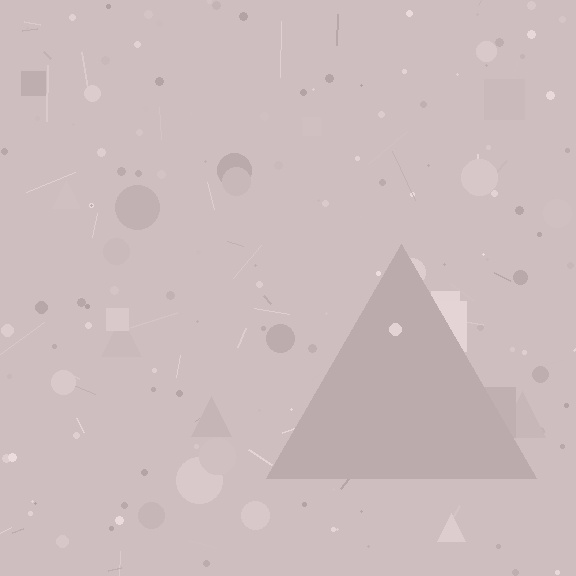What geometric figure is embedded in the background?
A triangle is embedded in the background.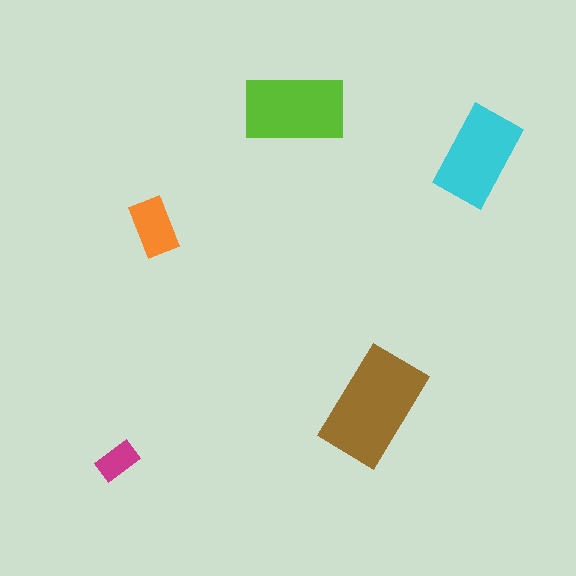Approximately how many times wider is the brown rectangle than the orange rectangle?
About 2 times wider.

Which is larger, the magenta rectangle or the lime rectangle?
The lime one.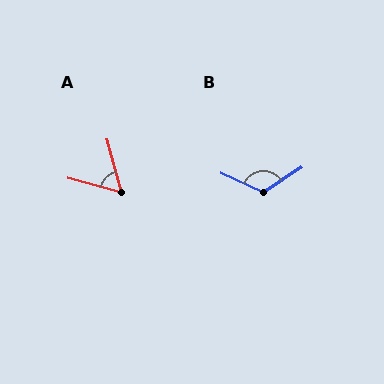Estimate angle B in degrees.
Approximately 121 degrees.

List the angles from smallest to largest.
A (60°), B (121°).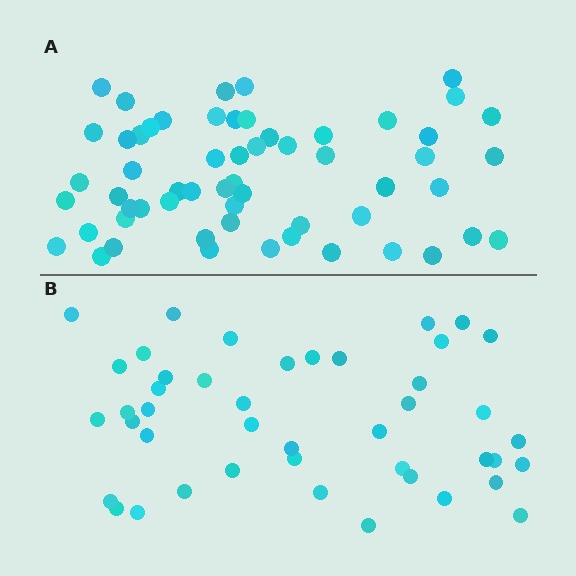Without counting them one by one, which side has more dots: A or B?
Region A (the top region) has more dots.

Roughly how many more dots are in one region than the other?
Region A has approximately 15 more dots than region B.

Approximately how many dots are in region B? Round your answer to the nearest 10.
About 40 dots. (The exact count is 44, which rounds to 40.)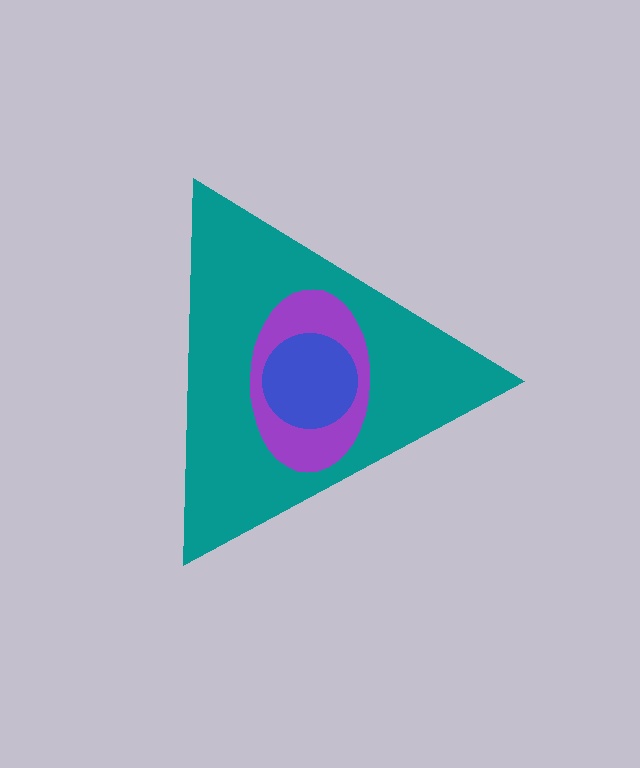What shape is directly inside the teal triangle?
The purple ellipse.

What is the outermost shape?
The teal triangle.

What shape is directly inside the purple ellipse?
The blue circle.